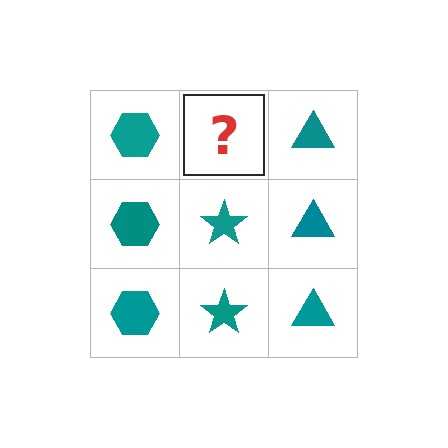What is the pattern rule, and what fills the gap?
The rule is that each column has a consistent shape. The gap should be filled with a teal star.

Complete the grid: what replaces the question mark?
The question mark should be replaced with a teal star.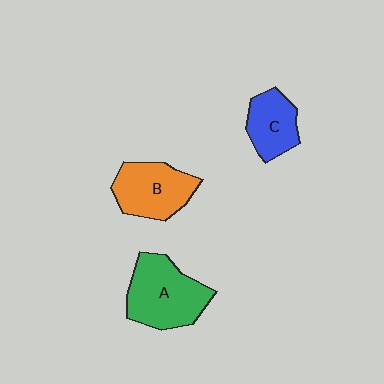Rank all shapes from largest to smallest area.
From largest to smallest: A (green), B (orange), C (blue).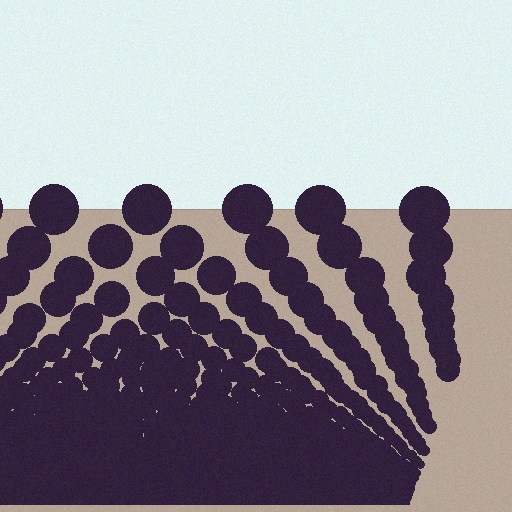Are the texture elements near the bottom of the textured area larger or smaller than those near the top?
Smaller. The gradient is inverted — elements near the bottom are smaller and denser.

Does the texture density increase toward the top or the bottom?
Density increases toward the bottom.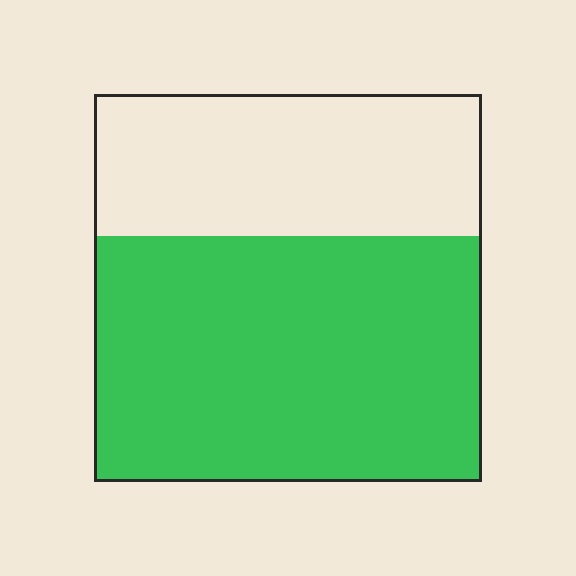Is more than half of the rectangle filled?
Yes.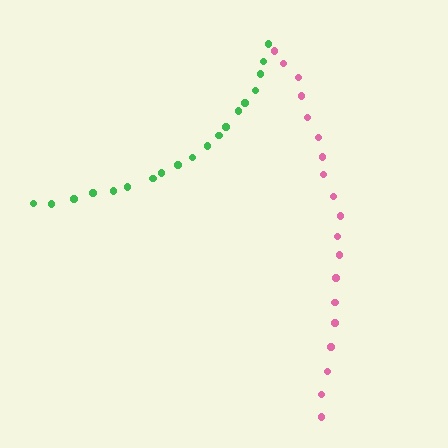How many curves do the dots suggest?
There are 2 distinct paths.